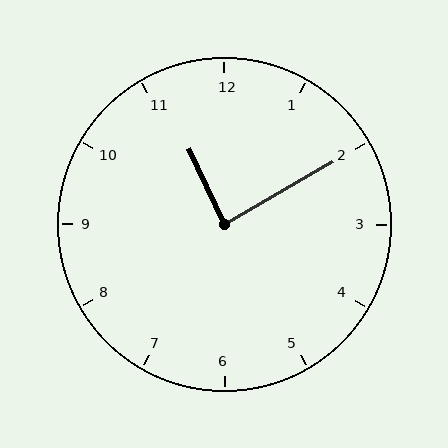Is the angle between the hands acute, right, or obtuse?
It is right.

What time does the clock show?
11:10.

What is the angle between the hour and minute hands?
Approximately 85 degrees.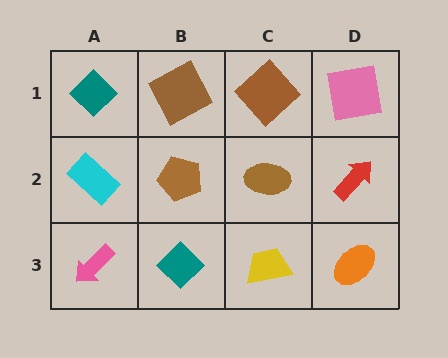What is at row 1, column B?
A brown square.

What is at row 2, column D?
A red arrow.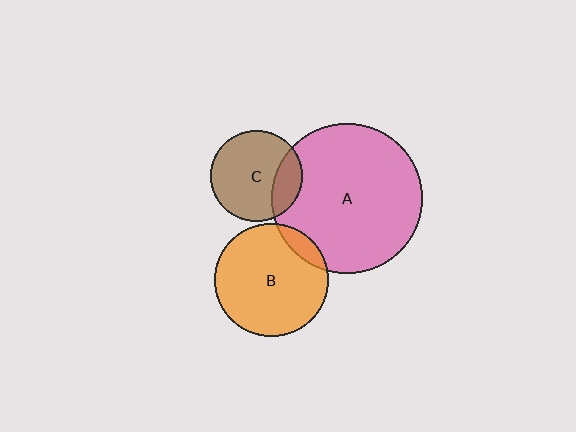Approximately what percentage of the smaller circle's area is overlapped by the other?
Approximately 20%.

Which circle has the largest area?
Circle A (pink).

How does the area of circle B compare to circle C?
Approximately 1.5 times.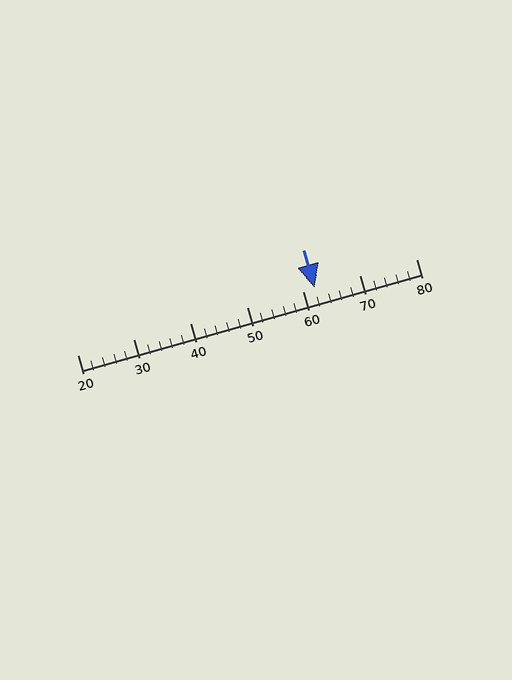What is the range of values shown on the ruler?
The ruler shows values from 20 to 80.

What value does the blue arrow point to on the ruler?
The blue arrow points to approximately 62.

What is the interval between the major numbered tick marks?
The major tick marks are spaced 10 units apart.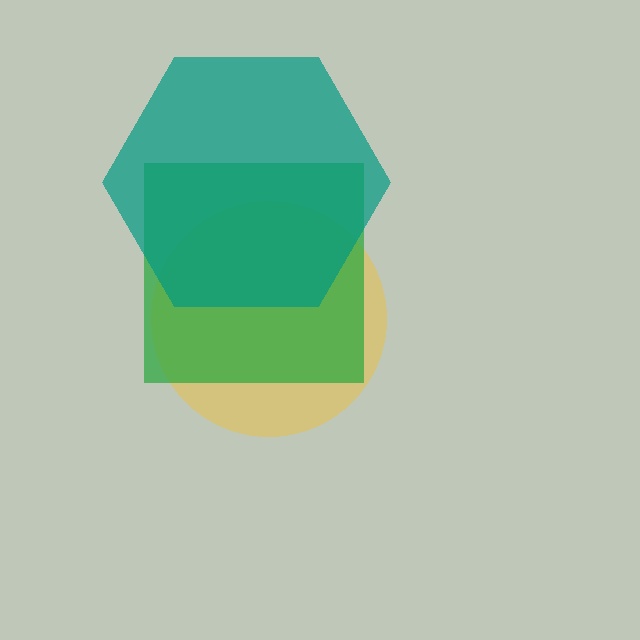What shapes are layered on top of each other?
The layered shapes are: a yellow circle, a green square, a teal hexagon.